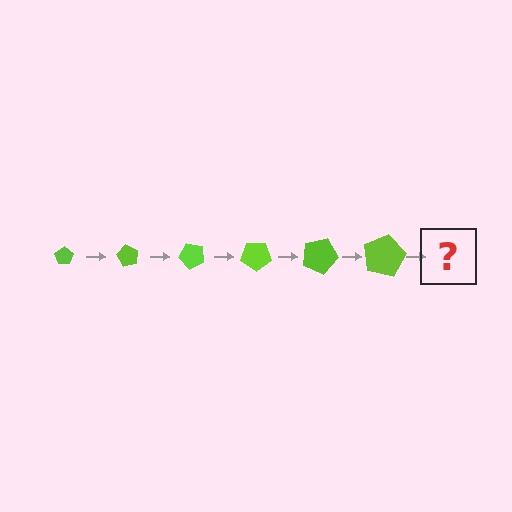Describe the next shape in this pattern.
It should be a pentagon, larger than the previous one and rotated 360 degrees from the start.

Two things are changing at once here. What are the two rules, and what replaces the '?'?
The two rules are that the pentagon grows larger each step and it rotates 60 degrees each step. The '?' should be a pentagon, larger than the previous one and rotated 360 degrees from the start.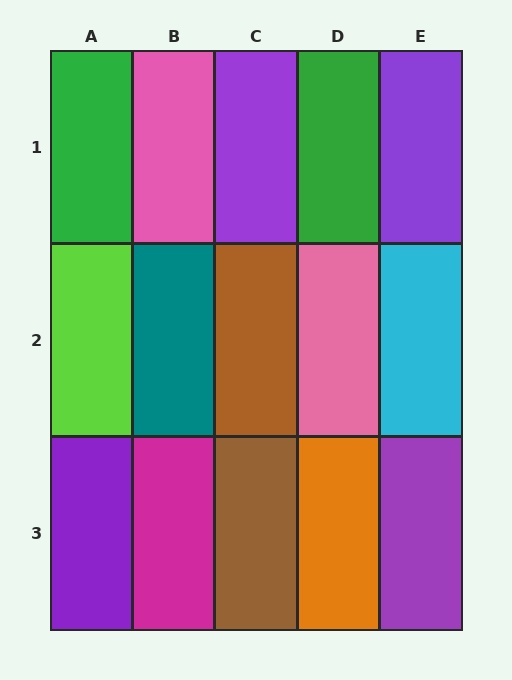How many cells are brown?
2 cells are brown.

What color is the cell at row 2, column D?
Pink.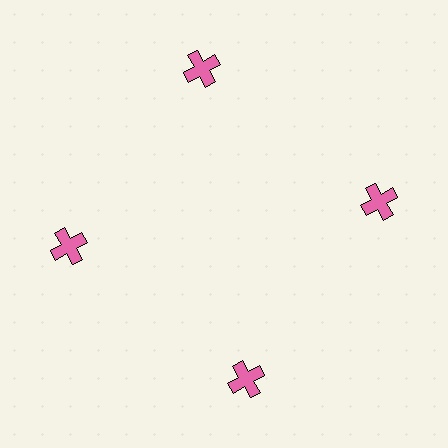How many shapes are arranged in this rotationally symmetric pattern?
There are 4 shapes, arranged in 4 groups of 1.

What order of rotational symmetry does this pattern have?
This pattern has 4-fold rotational symmetry.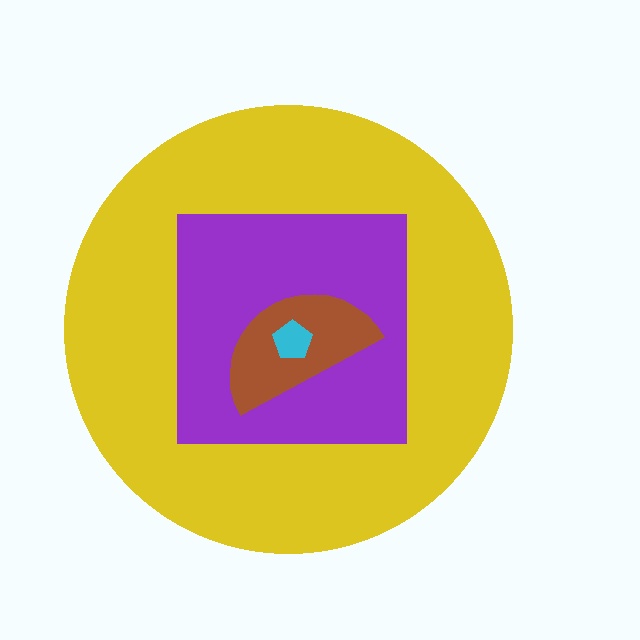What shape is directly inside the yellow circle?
The purple square.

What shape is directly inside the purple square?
The brown semicircle.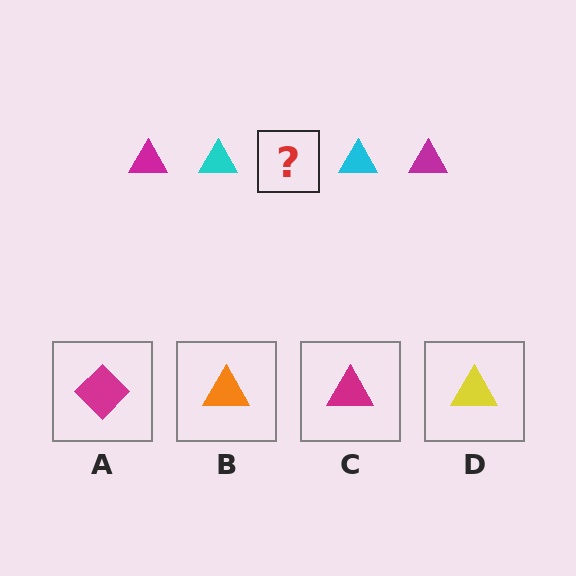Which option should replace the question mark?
Option C.